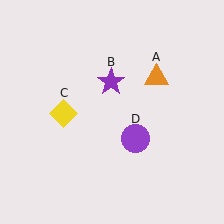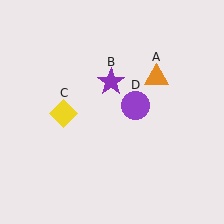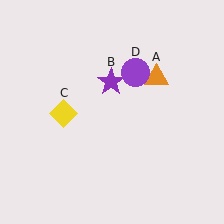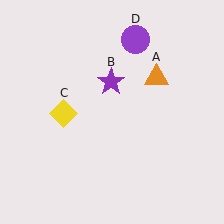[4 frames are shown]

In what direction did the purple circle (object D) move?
The purple circle (object D) moved up.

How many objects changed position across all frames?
1 object changed position: purple circle (object D).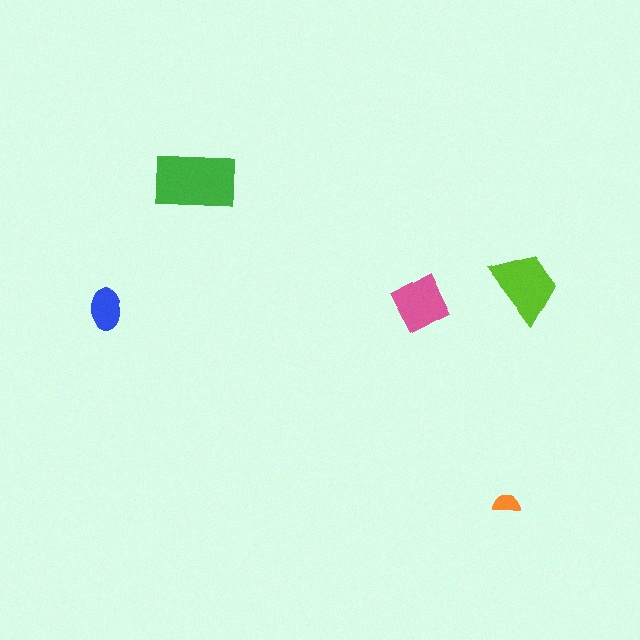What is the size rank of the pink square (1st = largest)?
3rd.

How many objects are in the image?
There are 5 objects in the image.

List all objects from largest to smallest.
The green rectangle, the lime trapezoid, the pink square, the blue ellipse, the orange semicircle.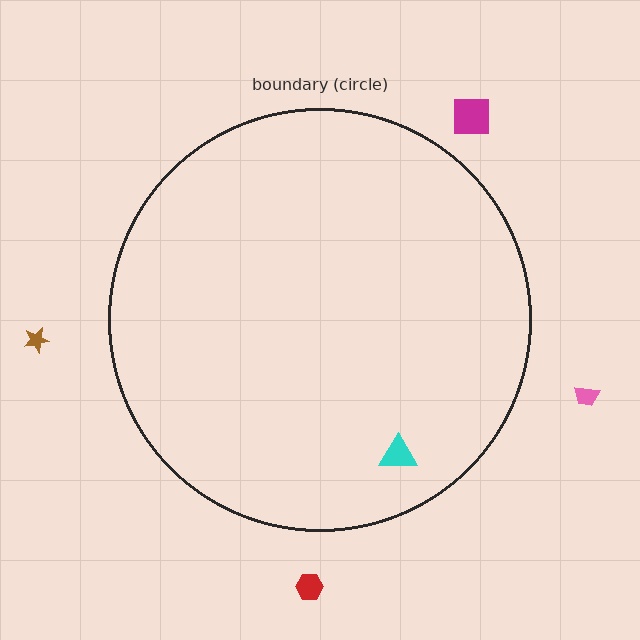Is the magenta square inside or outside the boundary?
Outside.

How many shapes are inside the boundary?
1 inside, 4 outside.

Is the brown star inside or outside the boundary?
Outside.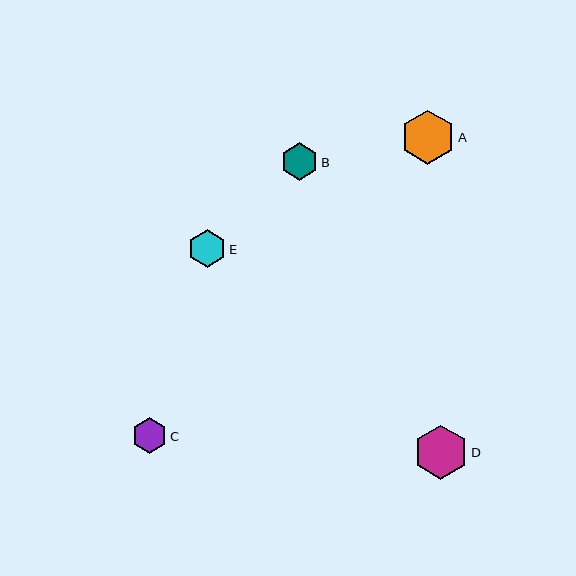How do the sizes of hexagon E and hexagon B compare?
Hexagon E and hexagon B are approximately the same size.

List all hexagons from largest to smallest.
From largest to smallest: A, D, E, B, C.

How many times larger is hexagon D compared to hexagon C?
Hexagon D is approximately 1.5 times the size of hexagon C.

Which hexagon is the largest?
Hexagon A is the largest with a size of approximately 54 pixels.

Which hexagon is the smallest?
Hexagon C is the smallest with a size of approximately 36 pixels.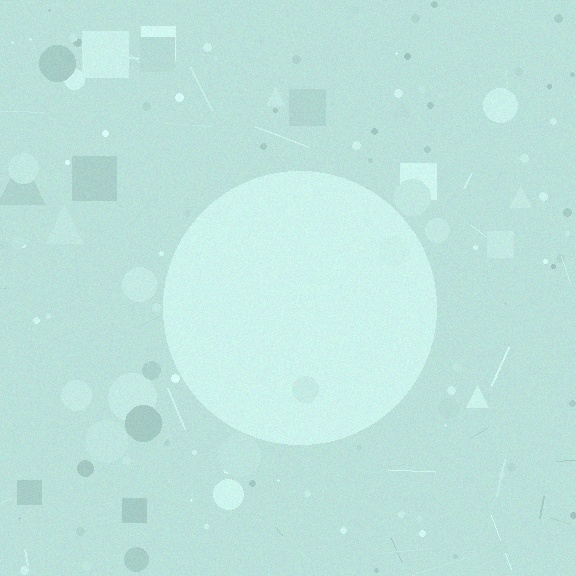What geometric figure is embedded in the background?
A circle is embedded in the background.